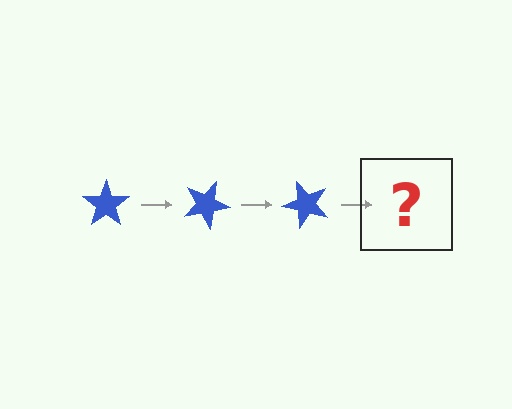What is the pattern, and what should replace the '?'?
The pattern is that the star rotates 25 degrees each step. The '?' should be a blue star rotated 75 degrees.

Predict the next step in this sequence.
The next step is a blue star rotated 75 degrees.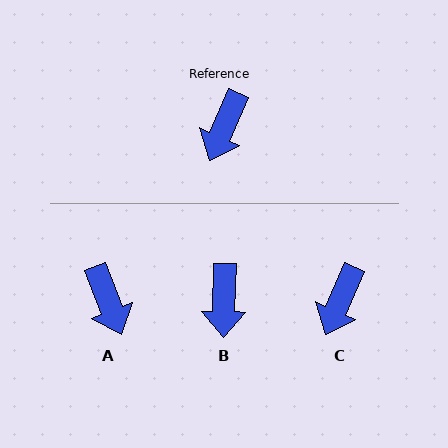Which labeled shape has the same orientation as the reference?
C.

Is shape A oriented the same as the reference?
No, it is off by about 45 degrees.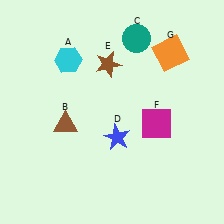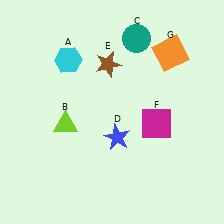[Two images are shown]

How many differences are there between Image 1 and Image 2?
There is 1 difference between the two images.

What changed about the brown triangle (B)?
In Image 1, B is brown. In Image 2, it changed to lime.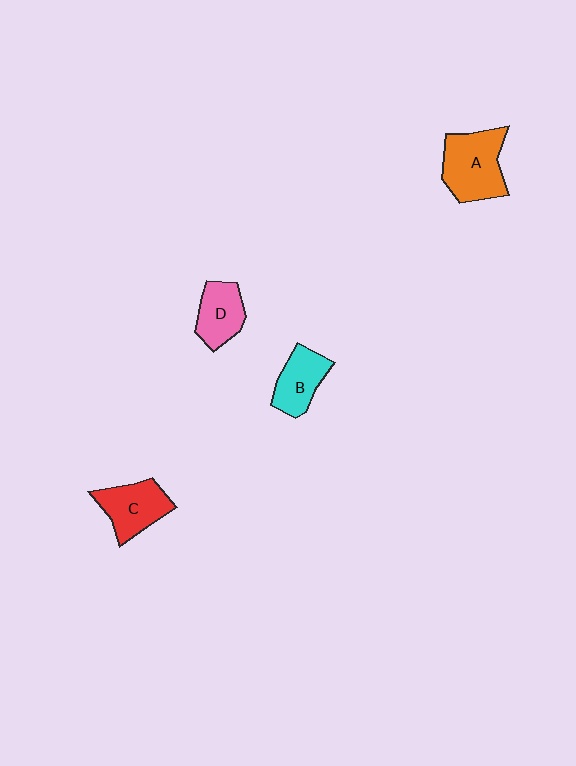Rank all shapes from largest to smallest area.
From largest to smallest: A (orange), C (red), B (cyan), D (pink).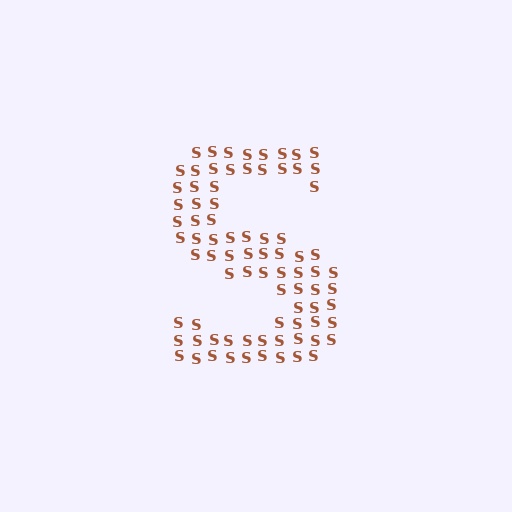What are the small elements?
The small elements are letter S's.